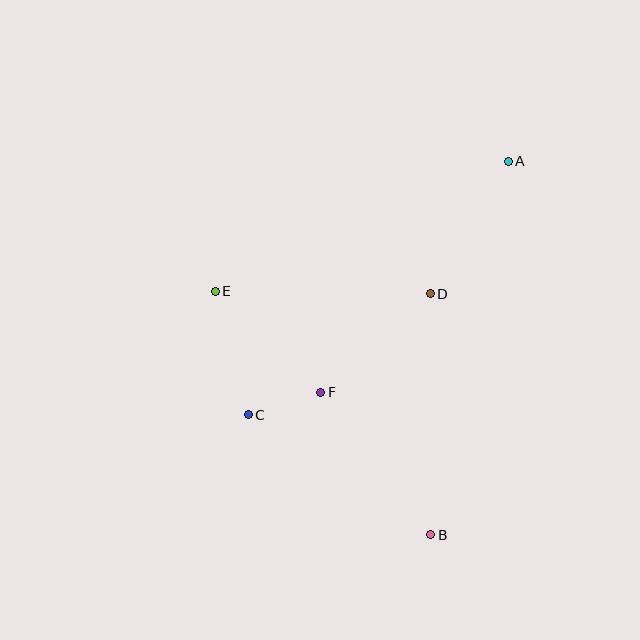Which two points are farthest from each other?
Points A and B are farthest from each other.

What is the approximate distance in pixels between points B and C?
The distance between B and C is approximately 218 pixels.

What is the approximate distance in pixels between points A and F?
The distance between A and F is approximately 298 pixels.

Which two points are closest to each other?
Points C and F are closest to each other.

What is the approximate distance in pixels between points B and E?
The distance between B and E is approximately 325 pixels.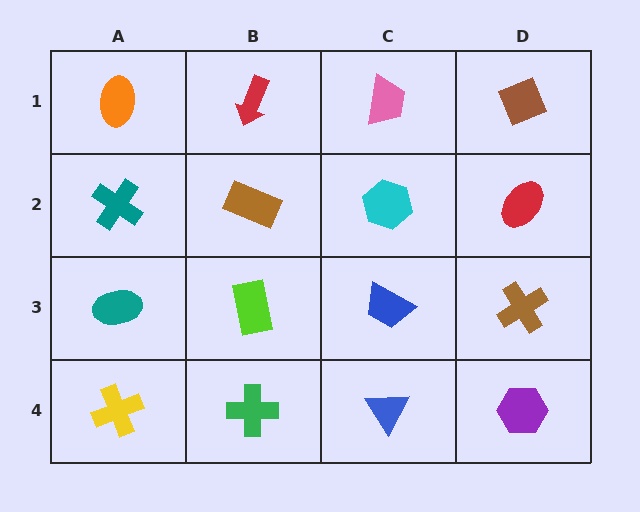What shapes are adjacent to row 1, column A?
A teal cross (row 2, column A), a red arrow (row 1, column B).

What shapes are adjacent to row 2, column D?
A brown diamond (row 1, column D), a brown cross (row 3, column D), a cyan hexagon (row 2, column C).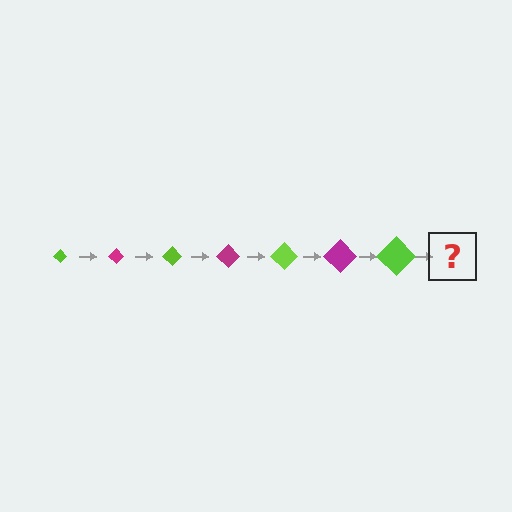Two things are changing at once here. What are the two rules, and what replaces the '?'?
The two rules are that the diamond grows larger each step and the color cycles through lime and magenta. The '?' should be a magenta diamond, larger than the previous one.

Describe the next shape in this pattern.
It should be a magenta diamond, larger than the previous one.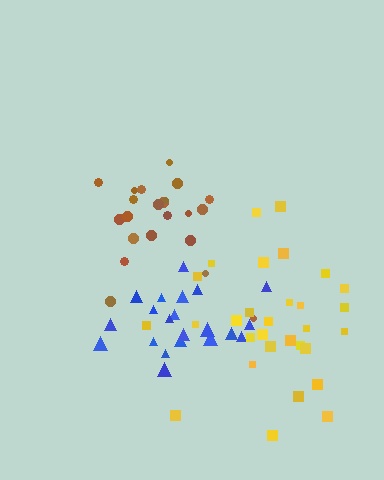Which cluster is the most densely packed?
Brown.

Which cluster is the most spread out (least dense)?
Yellow.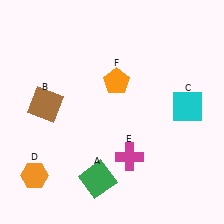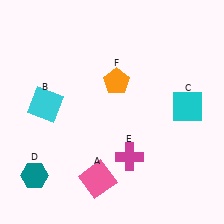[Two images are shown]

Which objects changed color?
A changed from green to pink. B changed from brown to cyan. D changed from orange to teal.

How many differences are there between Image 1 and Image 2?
There are 3 differences between the two images.